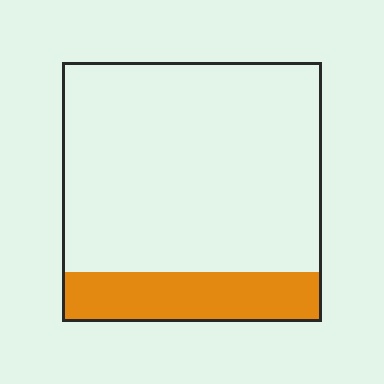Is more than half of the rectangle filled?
No.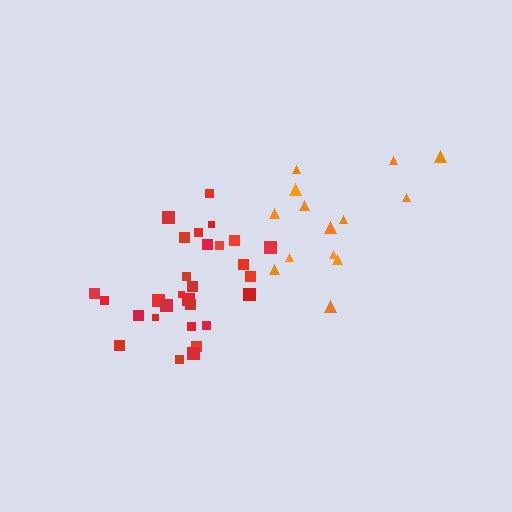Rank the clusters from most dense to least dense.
red, orange.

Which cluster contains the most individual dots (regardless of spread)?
Red (29).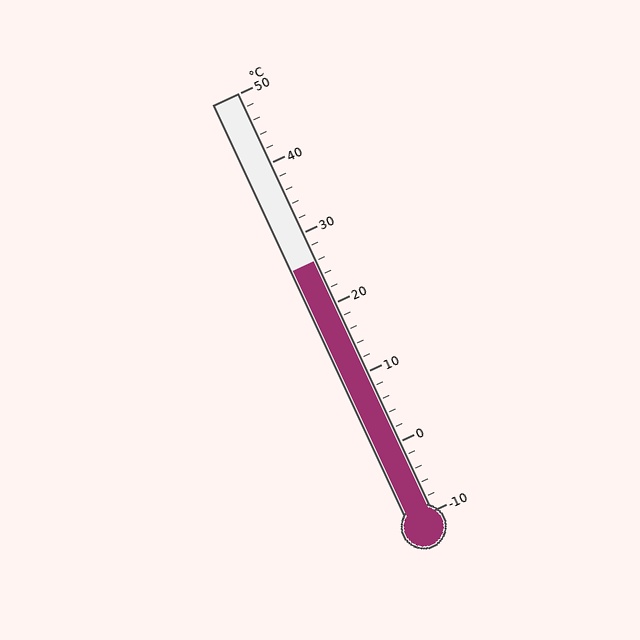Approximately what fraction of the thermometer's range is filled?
The thermometer is filled to approximately 60% of its range.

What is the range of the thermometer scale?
The thermometer scale ranges from -10°C to 50°C.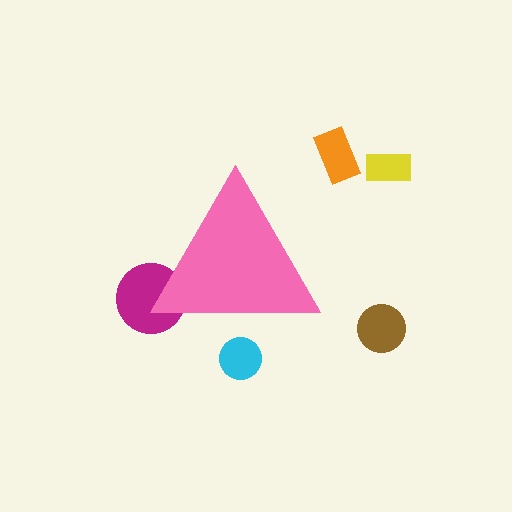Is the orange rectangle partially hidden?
No, the orange rectangle is fully visible.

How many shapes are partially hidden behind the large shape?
2 shapes are partially hidden.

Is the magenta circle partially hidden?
Yes, the magenta circle is partially hidden behind the pink triangle.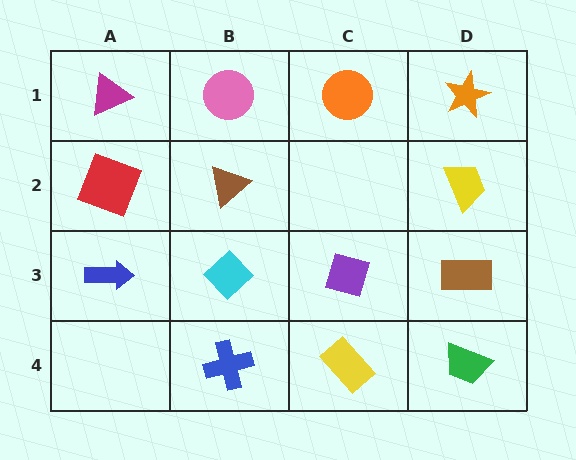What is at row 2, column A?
A red square.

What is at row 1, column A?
A magenta triangle.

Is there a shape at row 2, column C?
No, that cell is empty.